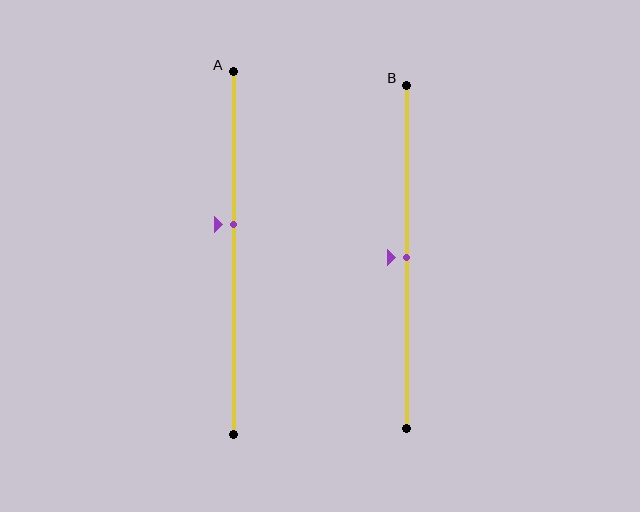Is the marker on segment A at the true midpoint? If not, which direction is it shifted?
No, the marker on segment A is shifted upward by about 8% of the segment length.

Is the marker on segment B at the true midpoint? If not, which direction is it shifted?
Yes, the marker on segment B is at the true midpoint.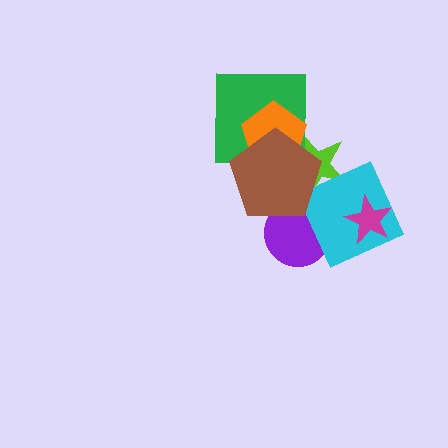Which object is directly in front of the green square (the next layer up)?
The orange pentagon is directly in front of the green square.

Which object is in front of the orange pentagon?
The brown pentagon is in front of the orange pentagon.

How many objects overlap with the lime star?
3 objects overlap with the lime star.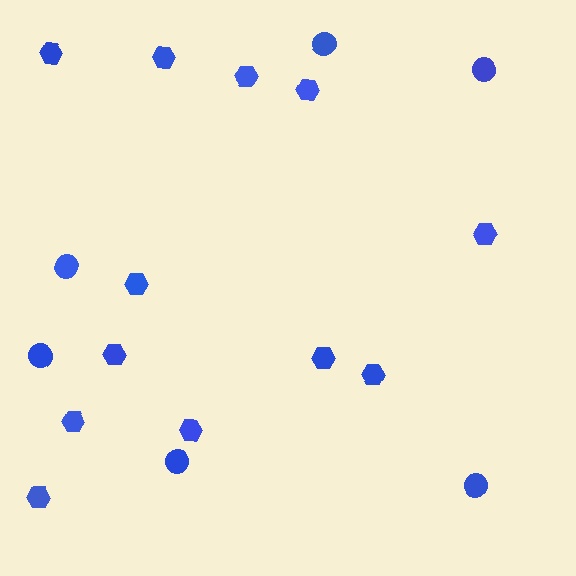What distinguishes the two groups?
There are 2 groups: one group of hexagons (12) and one group of circles (6).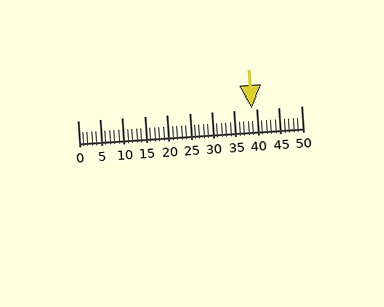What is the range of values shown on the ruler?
The ruler shows values from 0 to 50.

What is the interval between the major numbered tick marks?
The major tick marks are spaced 5 units apart.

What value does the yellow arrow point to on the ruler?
The yellow arrow points to approximately 39.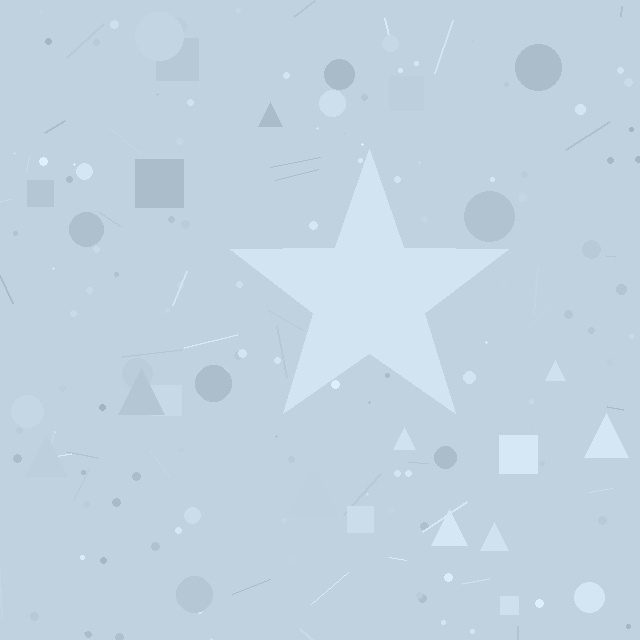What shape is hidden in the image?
A star is hidden in the image.